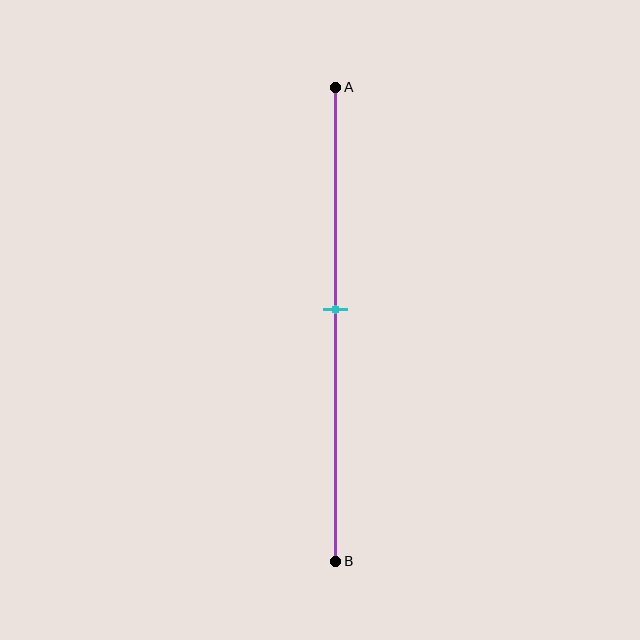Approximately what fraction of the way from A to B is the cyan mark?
The cyan mark is approximately 45% of the way from A to B.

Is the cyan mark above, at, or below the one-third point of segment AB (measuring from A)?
The cyan mark is below the one-third point of segment AB.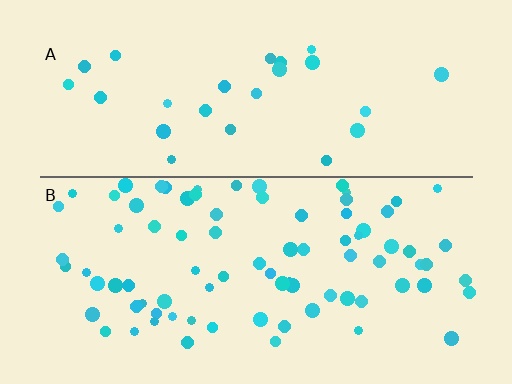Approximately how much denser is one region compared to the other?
Approximately 3.1× — region B over region A.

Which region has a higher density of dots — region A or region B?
B (the bottom).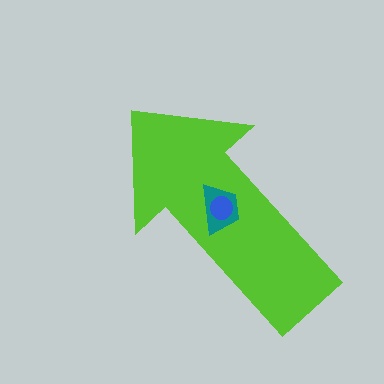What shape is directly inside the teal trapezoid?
The blue circle.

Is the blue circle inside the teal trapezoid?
Yes.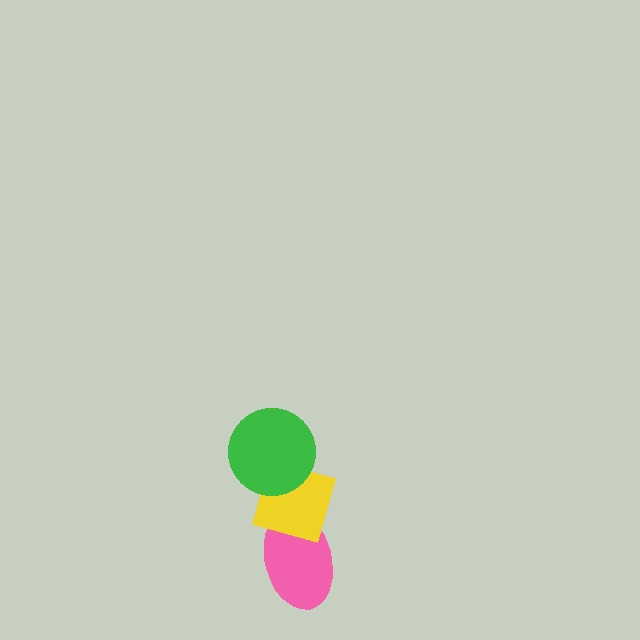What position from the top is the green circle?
The green circle is 1st from the top.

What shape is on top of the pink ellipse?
The yellow diamond is on top of the pink ellipse.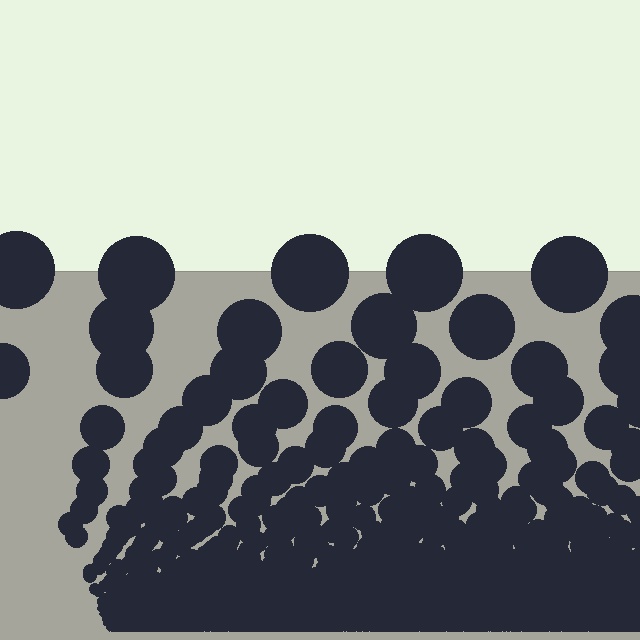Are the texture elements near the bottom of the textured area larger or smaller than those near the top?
Smaller. The gradient is inverted — elements near the bottom are smaller and denser.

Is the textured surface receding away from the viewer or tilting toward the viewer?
The surface appears to tilt toward the viewer. Texture elements get larger and sparser toward the top.